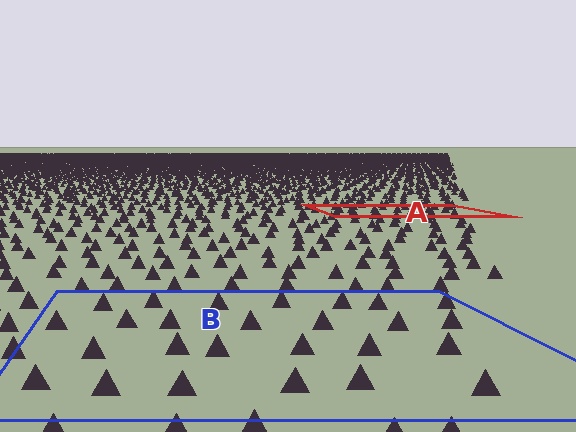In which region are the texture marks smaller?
The texture marks are smaller in region A, because it is farther away.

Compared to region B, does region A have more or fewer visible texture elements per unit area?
Region A has more texture elements per unit area — they are packed more densely because it is farther away.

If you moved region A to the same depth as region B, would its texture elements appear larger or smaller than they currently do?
They would appear larger. At a closer depth, the same texture elements are projected at a bigger on-screen size.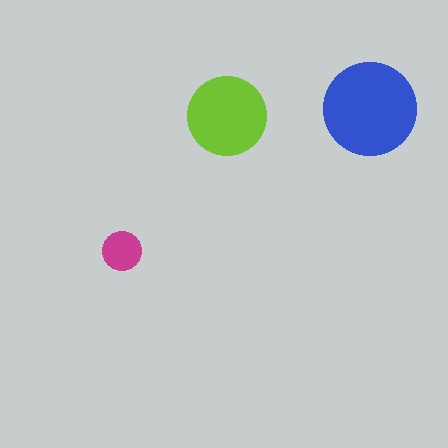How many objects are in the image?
There are 3 objects in the image.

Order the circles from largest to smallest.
the blue one, the lime one, the magenta one.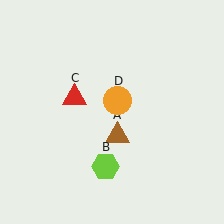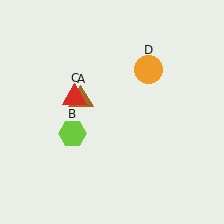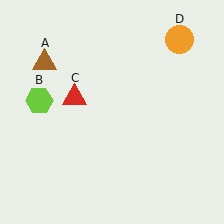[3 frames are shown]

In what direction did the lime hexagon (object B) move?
The lime hexagon (object B) moved up and to the left.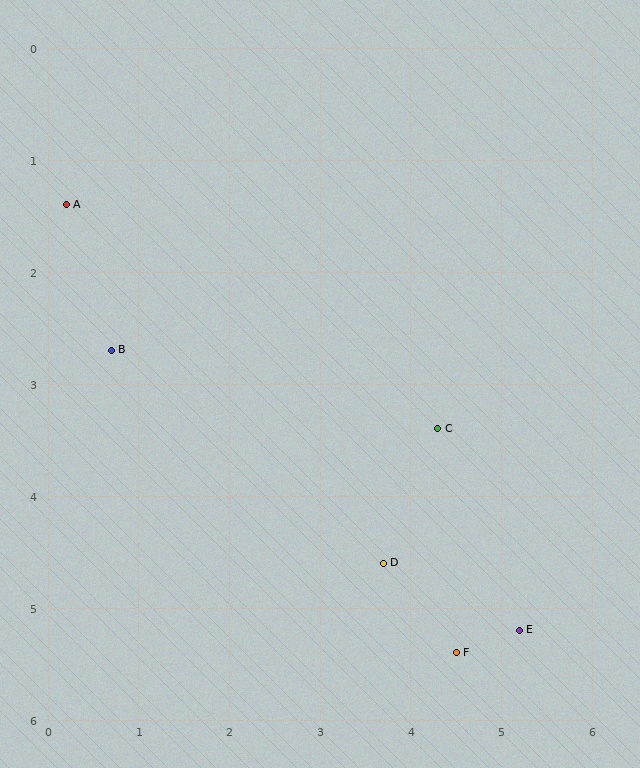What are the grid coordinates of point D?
Point D is at approximately (3.7, 4.6).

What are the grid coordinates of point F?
Point F is at approximately (4.5, 5.4).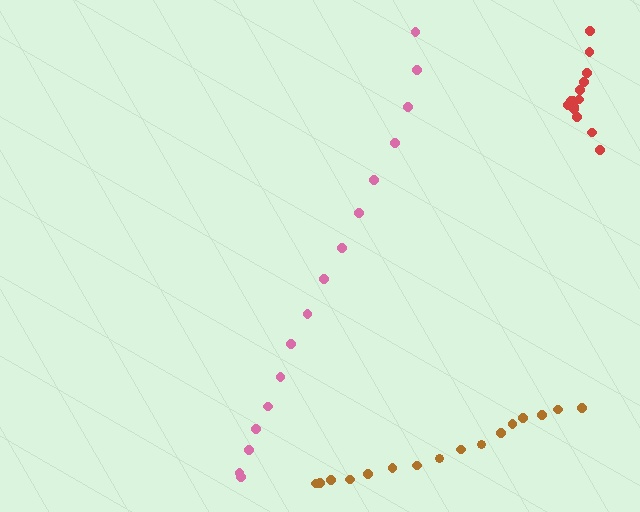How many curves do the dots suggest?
There are 3 distinct paths.